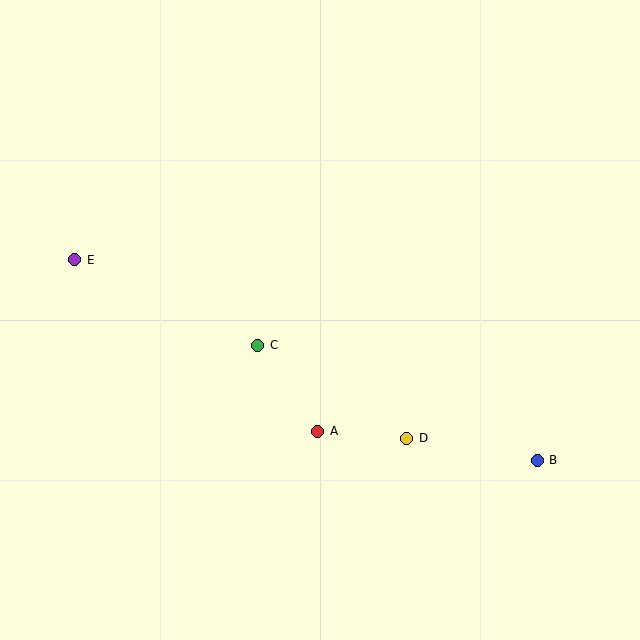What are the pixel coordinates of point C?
Point C is at (258, 345).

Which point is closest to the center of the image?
Point C at (258, 345) is closest to the center.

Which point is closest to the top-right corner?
Point B is closest to the top-right corner.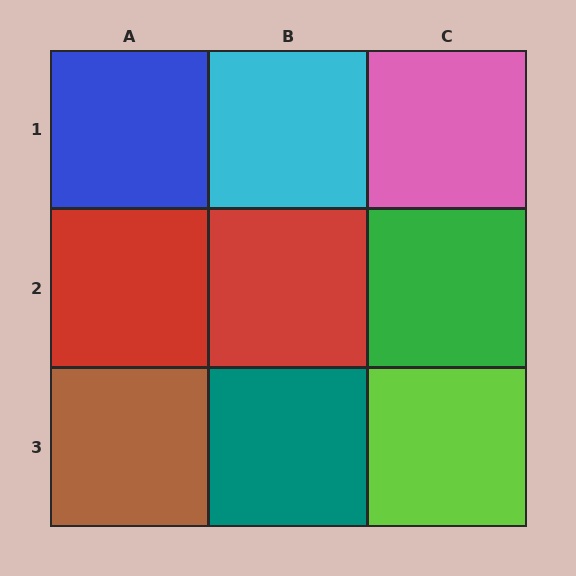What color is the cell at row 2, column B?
Red.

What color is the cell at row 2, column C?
Green.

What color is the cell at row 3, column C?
Lime.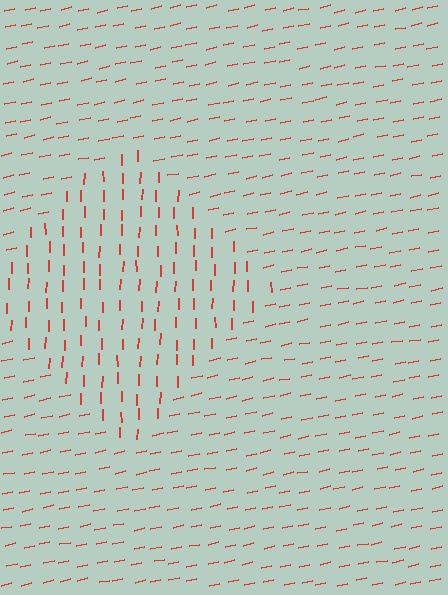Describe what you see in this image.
The image is filled with small red line segments. A diamond region in the image has lines oriented differently from the surrounding lines, creating a visible texture boundary.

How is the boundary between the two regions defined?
The boundary is defined purely by a change in line orientation (approximately 77 degrees difference). All lines are the same color and thickness.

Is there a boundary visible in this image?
Yes, there is a texture boundary formed by a change in line orientation.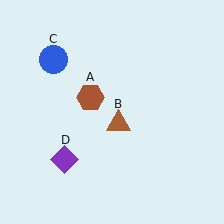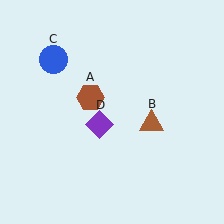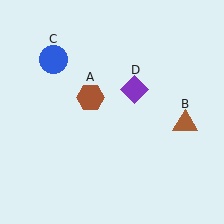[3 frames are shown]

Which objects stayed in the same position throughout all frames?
Brown hexagon (object A) and blue circle (object C) remained stationary.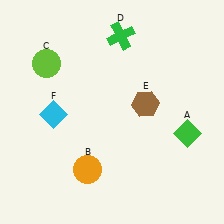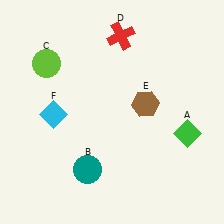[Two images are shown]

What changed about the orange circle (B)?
In Image 1, B is orange. In Image 2, it changed to teal.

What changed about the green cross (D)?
In Image 1, D is green. In Image 2, it changed to red.